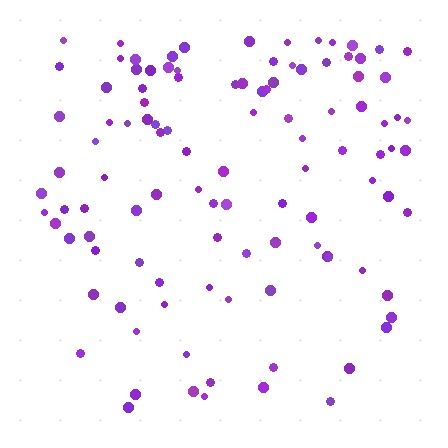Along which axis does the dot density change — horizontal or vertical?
Vertical.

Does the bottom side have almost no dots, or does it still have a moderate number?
Still a moderate number, just noticeably fewer than the top.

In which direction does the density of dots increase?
From bottom to top, with the top side densest.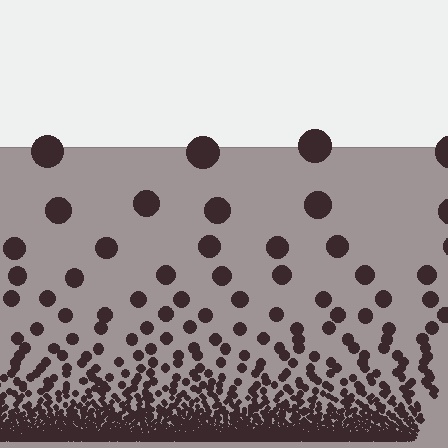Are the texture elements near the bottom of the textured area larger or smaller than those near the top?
Smaller. The gradient is inverted — elements near the bottom are smaller and denser.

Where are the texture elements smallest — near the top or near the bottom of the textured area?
Near the bottom.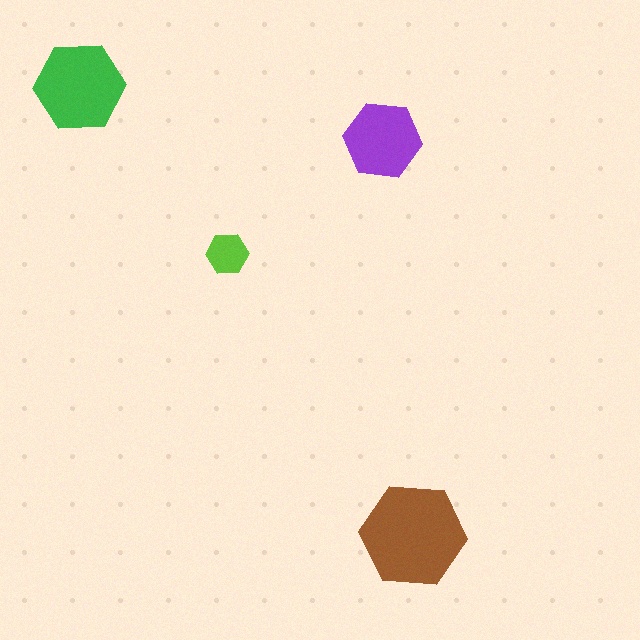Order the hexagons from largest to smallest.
the brown one, the green one, the purple one, the lime one.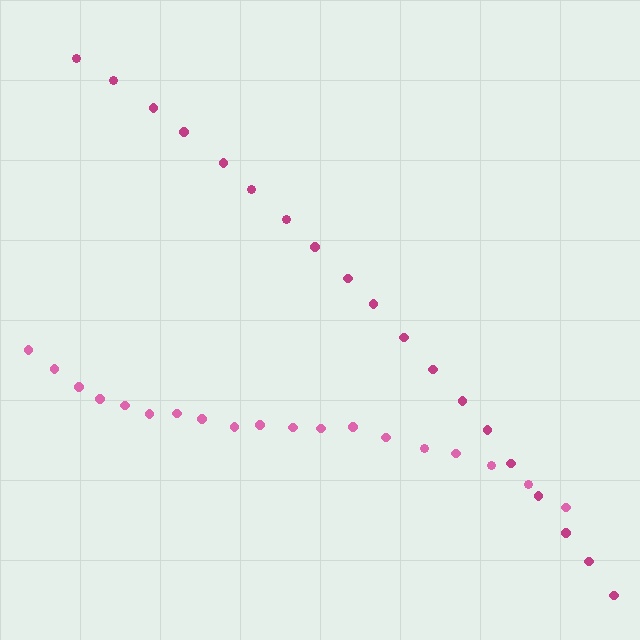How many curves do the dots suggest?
There are 2 distinct paths.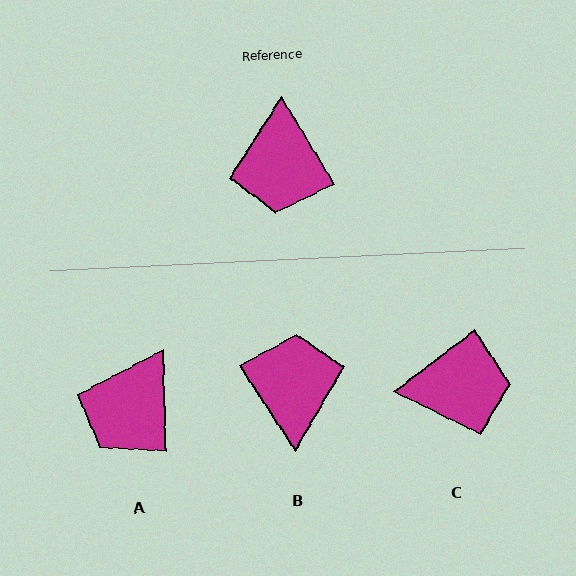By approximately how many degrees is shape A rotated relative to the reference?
Approximately 30 degrees clockwise.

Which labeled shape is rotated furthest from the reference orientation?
B, about 178 degrees away.